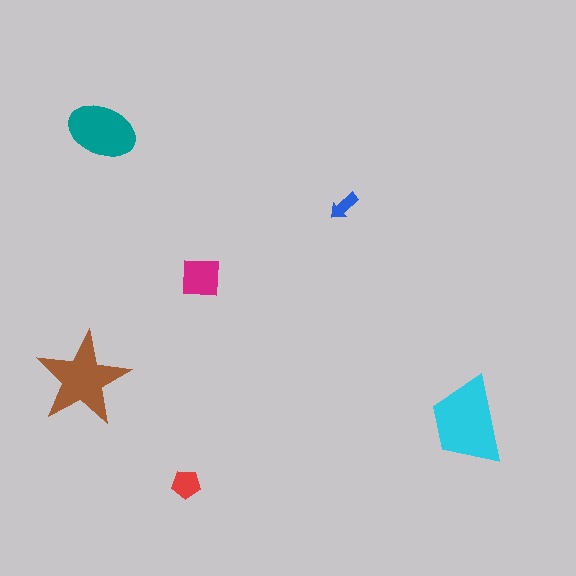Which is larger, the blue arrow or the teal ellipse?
The teal ellipse.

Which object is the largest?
The cyan trapezoid.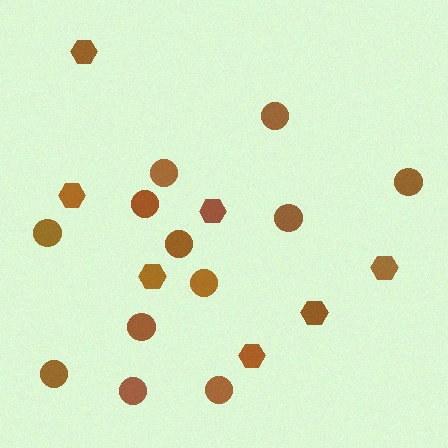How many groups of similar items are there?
There are 2 groups: one group of circles (12) and one group of hexagons (7).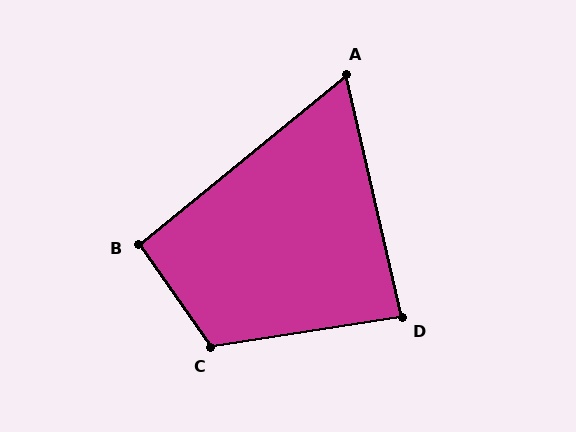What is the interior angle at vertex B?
Approximately 94 degrees (approximately right).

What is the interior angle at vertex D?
Approximately 86 degrees (approximately right).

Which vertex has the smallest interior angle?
A, at approximately 64 degrees.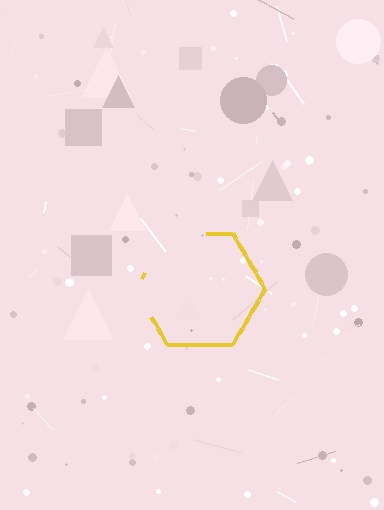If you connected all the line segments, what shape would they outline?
They would outline a hexagon.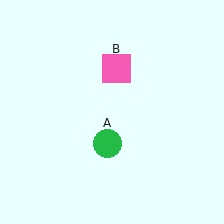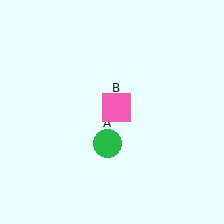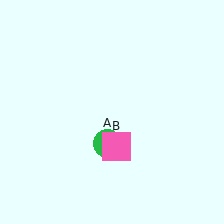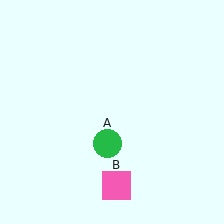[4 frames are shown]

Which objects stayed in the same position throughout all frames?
Green circle (object A) remained stationary.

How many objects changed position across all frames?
1 object changed position: pink square (object B).